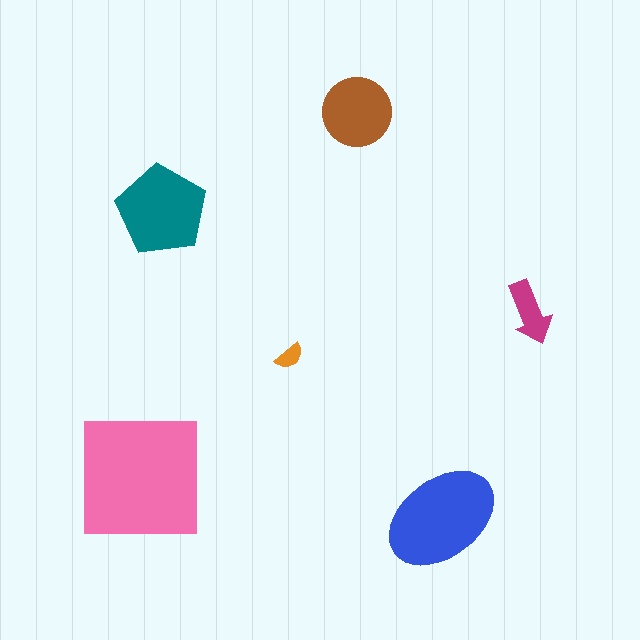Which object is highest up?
The brown circle is topmost.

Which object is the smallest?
The orange semicircle.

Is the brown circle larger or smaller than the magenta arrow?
Larger.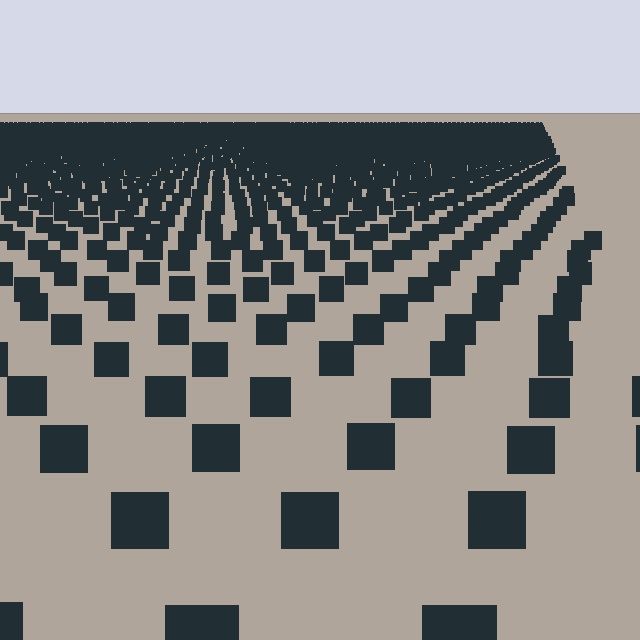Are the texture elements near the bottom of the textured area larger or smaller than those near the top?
Larger. Near the bottom, elements are closer to the viewer and appear at a bigger on-screen size.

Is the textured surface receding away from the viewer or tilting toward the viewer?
The surface is receding away from the viewer. Texture elements get smaller and denser toward the top.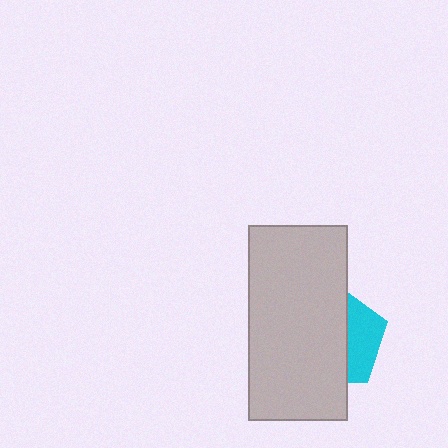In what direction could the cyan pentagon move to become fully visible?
The cyan pentagon could move right. That would shift it out from behind the light gray rectangle entirely.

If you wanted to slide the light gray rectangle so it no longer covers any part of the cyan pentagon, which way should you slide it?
Slide it left — that is the most direct way to separate the two shapes.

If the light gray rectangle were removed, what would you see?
You would see the complete cyan pentagon.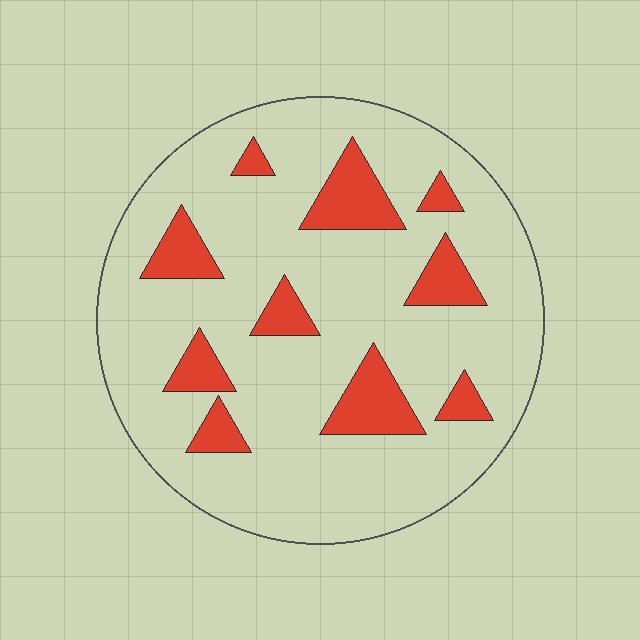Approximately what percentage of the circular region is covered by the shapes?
Approximately 15%.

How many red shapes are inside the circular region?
10.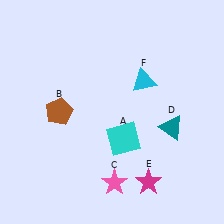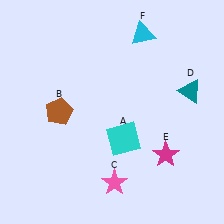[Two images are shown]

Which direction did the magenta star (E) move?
The magenta star (E) moved up.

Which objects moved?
The objects that moved are: the teal triangle (D), the magenta star (E), the cyan triangle (F).